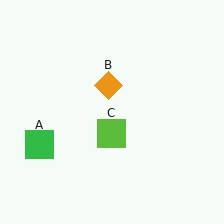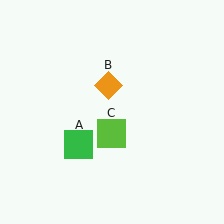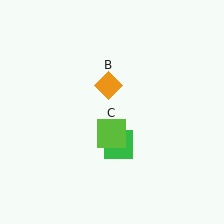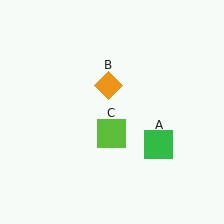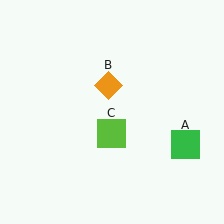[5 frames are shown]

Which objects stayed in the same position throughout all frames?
Orange diamond (object B) and lime square (object C) remained stationary.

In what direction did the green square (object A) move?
The green square (object A) moved right.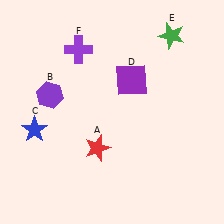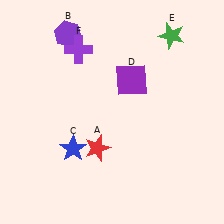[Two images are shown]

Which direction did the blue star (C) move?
The blue star (C) moved right.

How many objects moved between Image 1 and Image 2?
2 objects moved between the two images.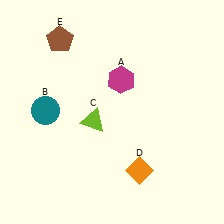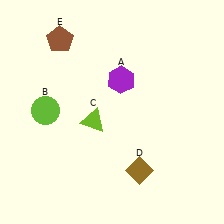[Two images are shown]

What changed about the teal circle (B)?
In Image 1, B is teal. In Image 2, it changed to lime.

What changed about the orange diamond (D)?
In Image 1, D is orange. In Image 2, it changed to brown.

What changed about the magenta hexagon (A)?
In Image 1, A is magenta. In Image 2, it changed to purple.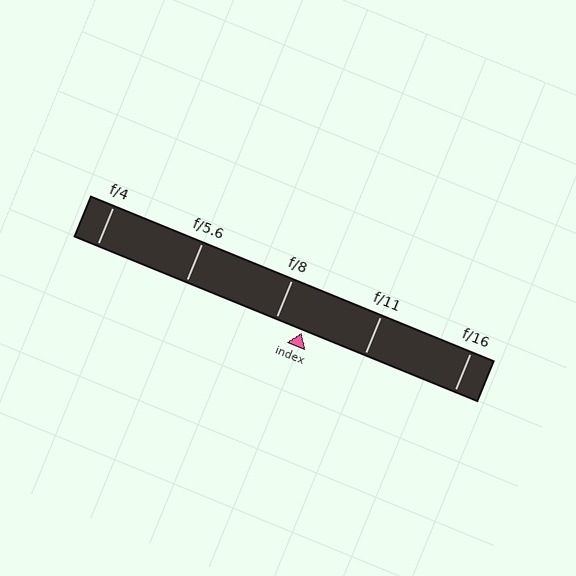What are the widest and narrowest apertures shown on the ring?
The widest aperture shown is f/4 and the narrowest is f/16.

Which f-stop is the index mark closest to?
The index mark is closest to f/8.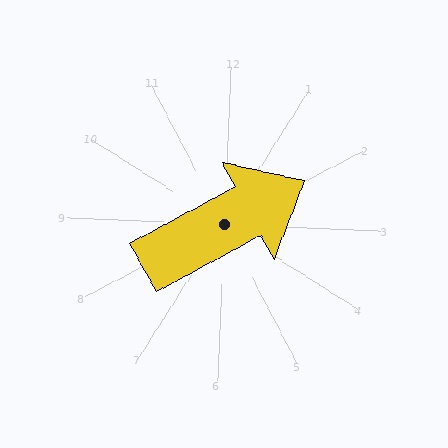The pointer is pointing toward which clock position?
Roughly 2 o'clock.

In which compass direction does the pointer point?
Northeast.